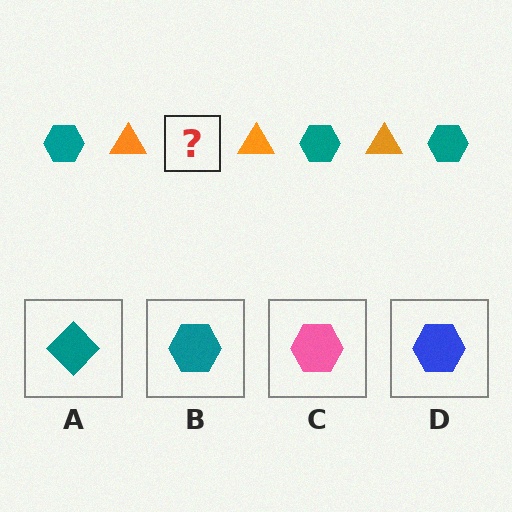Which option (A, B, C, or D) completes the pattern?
B.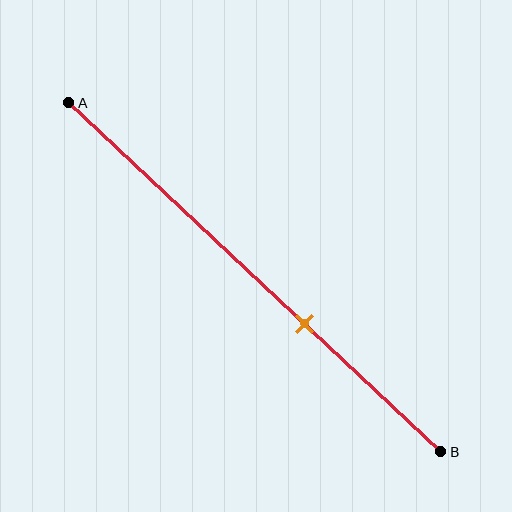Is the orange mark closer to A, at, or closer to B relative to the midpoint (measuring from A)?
The orange mark is closer to point B than the midpoint of segment AB.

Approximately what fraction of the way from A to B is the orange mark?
The orange mark is approximately 65% of the way from A to B.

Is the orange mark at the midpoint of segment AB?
No, the mark is at about 65% from A, not at the 50% midpoint.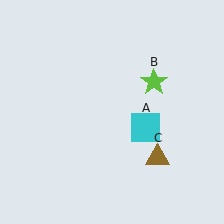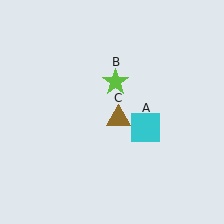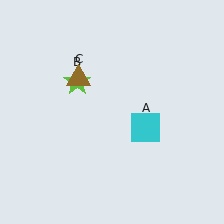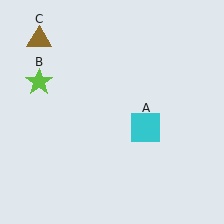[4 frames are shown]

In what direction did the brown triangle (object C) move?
The brown triangle (object C) moved up and to the left.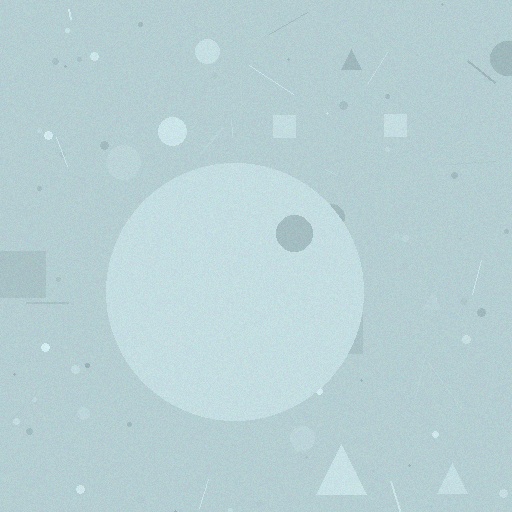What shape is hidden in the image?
A circle is hidden in the image.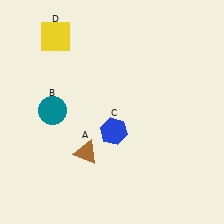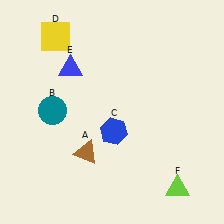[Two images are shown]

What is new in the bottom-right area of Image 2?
A lime triangle (F) was added in the bottom-right area of Image 2.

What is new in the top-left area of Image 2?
A blue triangle (E) was added in the top-left area of Image 2.